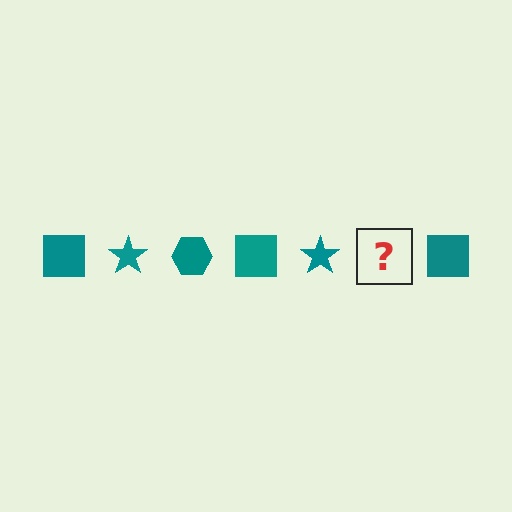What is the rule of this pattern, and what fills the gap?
The rule is that the pattern cycles through square, star, hexagon shapes in teal. The gap should be filled with a teal hexagon.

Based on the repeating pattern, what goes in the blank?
The blank should be a teal hexagon.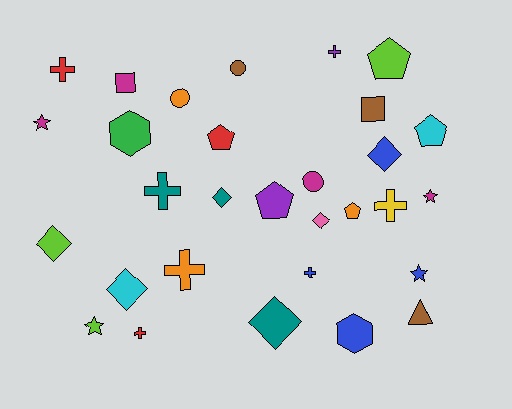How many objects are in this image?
There are 30 objects.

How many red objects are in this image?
There are 3 red objects.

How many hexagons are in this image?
There are 2 hexagons.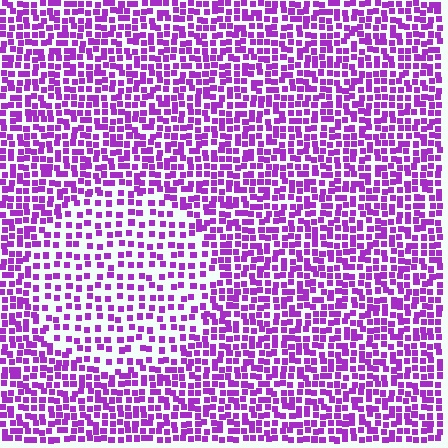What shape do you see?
I see a circle.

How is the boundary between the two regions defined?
The boundary is defined by a change in element density (approximately 1.8x ratio). All elements are the same color, size, and shape.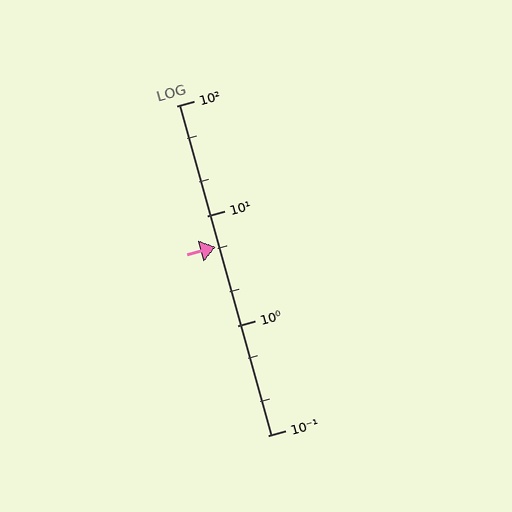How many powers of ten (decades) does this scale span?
The scale spans 3 decades, from 0.1 to 100.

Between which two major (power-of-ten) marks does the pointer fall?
The pointer is between 1 and 10.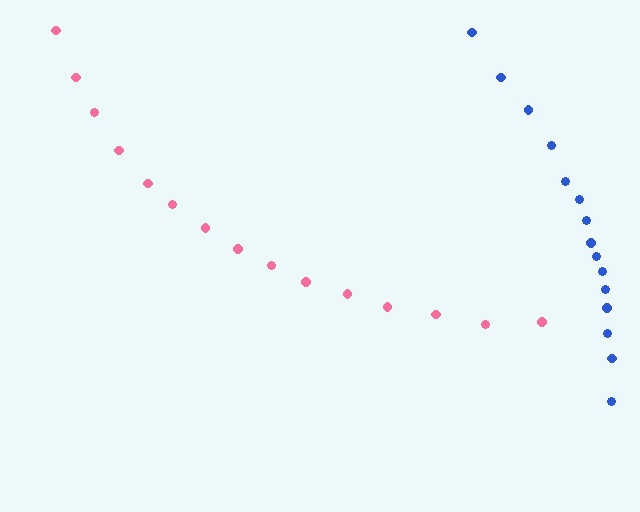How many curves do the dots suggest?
There are 2 distinct paths.